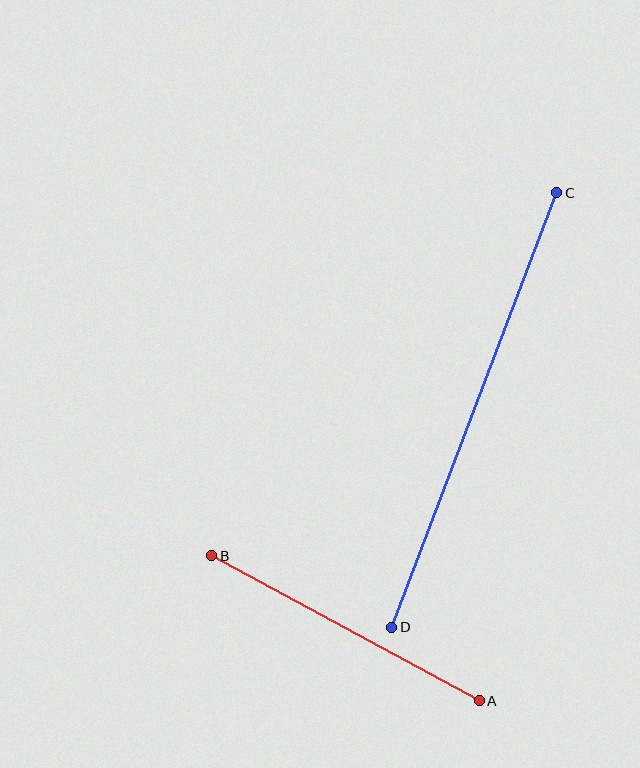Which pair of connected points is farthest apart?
Points C and D are farthest apart.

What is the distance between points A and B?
The distance is approximately 304 pixels.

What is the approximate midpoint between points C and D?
The midpoint is at approximately (474, 410) pixels.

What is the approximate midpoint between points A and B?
The midpoint is at approximately (346, 628) pixels.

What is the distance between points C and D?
The distance is approximately 465 pixels.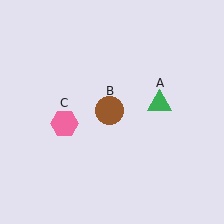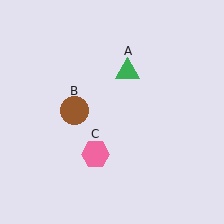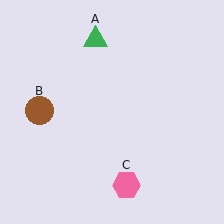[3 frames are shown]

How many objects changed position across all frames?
3 objects changed position: green triangle (object A), brown circle (object B), pink hexagon (object C).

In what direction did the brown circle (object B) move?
The brown circle (object B) moved left.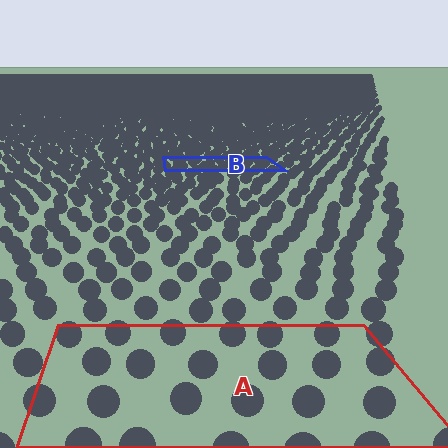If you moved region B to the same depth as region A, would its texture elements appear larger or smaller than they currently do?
They would appear larger. At a closer depth, the same texture elements are projected at a bigger on-screen size.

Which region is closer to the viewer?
Region A is closer. The texture elements there are larger and more spread out.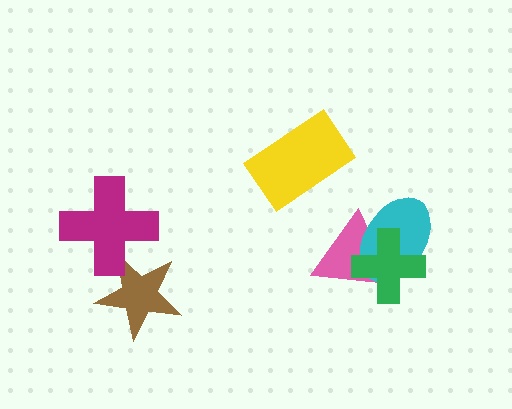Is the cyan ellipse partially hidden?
Yes, it is partially covered by another shape.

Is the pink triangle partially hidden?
Yes, it is partially covered by another shape.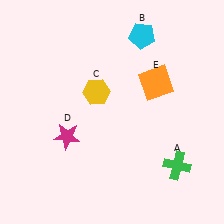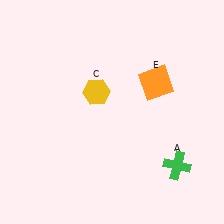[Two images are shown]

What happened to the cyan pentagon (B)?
The cyan pentagon (B) was removed in Image 2. It was in the top-right area of Image 1.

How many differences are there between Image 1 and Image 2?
There are 2 differences between the two images.